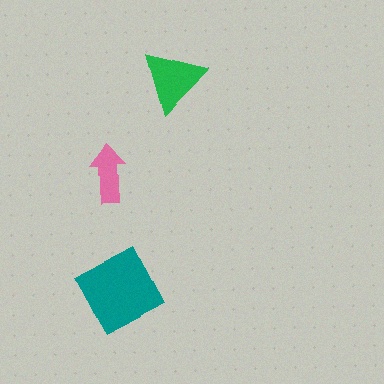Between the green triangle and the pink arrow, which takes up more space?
The green triangle.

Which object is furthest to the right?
The green triangle is rightmost.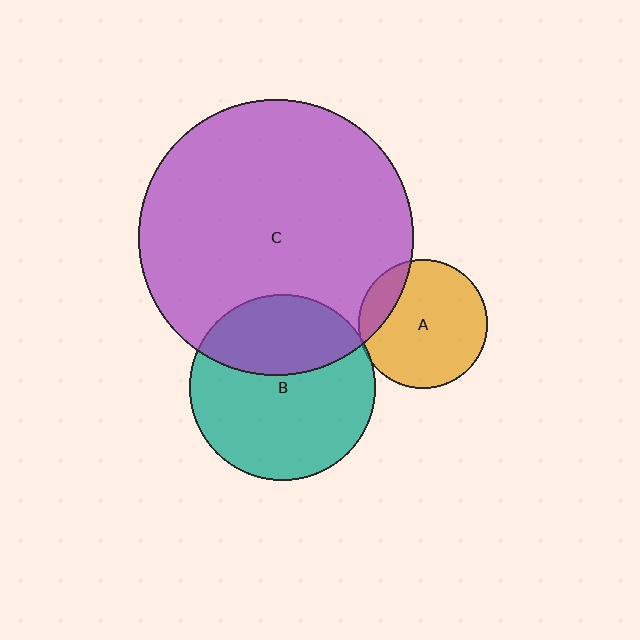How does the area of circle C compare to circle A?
Approximately 4.5 times.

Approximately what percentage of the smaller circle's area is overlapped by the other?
Approximately 5%.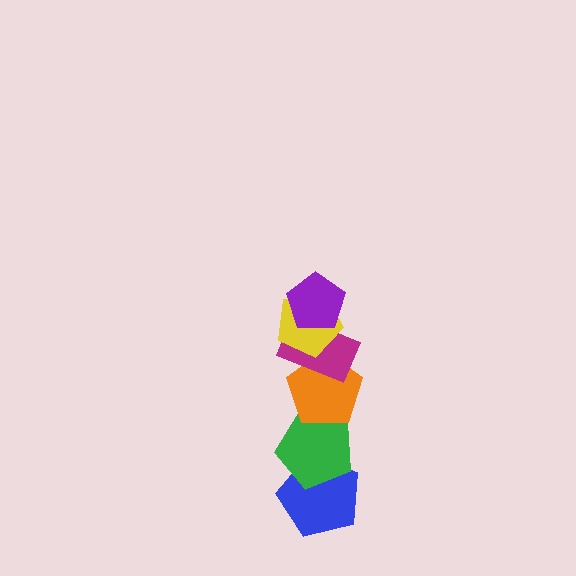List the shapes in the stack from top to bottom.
From top to bottom: the purple pentagon, the yellow pentagon, the magenta rectangle, the orange pentagon, the green pentagon, the blue pentagon.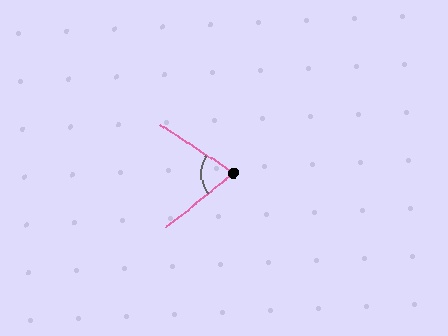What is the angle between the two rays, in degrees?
Approximately 72 degrees.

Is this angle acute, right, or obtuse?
It is acute.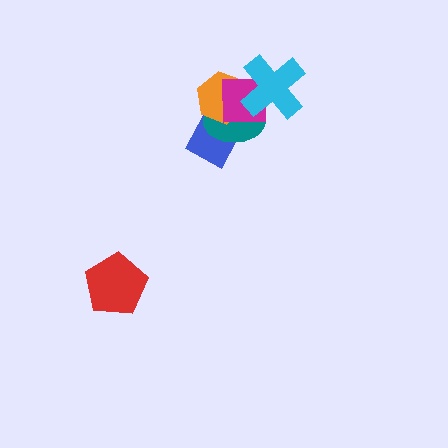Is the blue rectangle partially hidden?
Yes, it is partially covered by another shape.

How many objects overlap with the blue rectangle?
3 objects overlap with the blue rectangle.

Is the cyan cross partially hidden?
No, no other shape covers it.